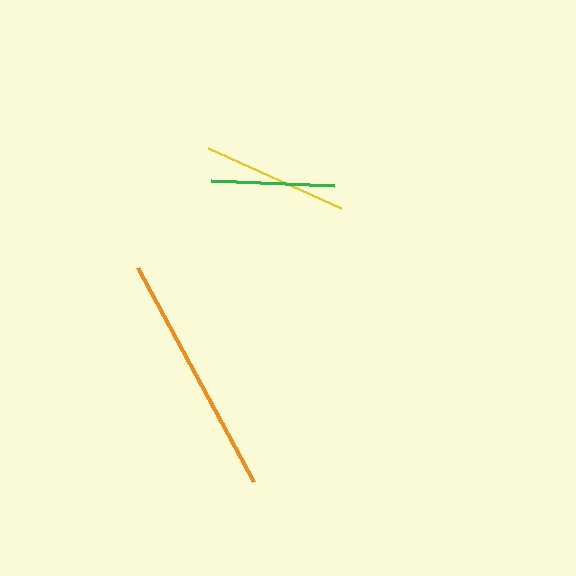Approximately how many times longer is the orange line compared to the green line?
The orange line is approximately 2.0 times the length of the green line.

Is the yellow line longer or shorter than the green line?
The yellow line is longer than the green line.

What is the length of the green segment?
The green segment is approximately 123 pixels long.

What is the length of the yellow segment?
The yellow segment is approximately 146 pixels long.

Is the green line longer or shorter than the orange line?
The orange line is longer than the green line.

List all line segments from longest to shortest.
From longest to shortest: orange, yellow, green.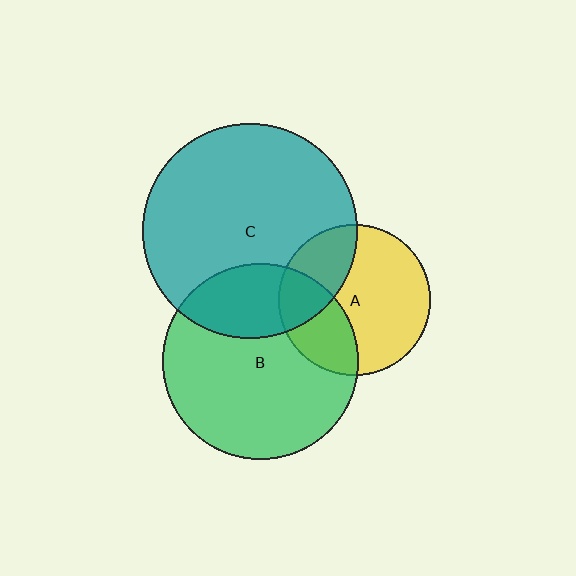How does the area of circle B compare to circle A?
Approximately 1.7 times.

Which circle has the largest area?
Circle C (teal).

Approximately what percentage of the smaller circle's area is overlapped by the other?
Approximately 30%.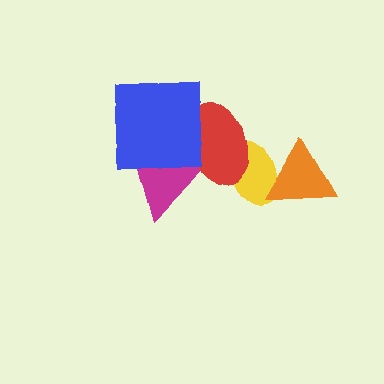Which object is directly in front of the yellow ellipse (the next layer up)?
The orange triangle is directly in front of the yellow ellipse.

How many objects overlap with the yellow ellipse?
2 objects overlap with the yellow ellipse.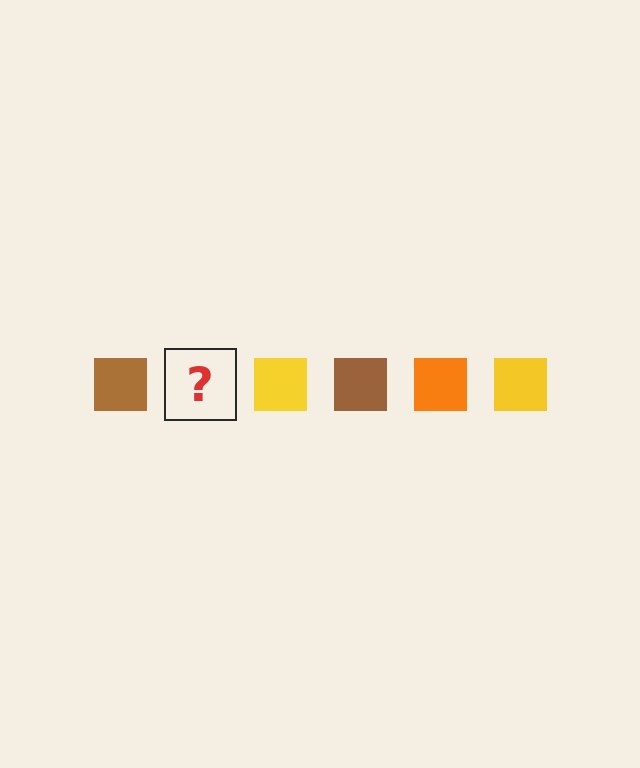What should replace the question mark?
The question mark should be replaced with an orange square.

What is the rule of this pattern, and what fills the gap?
The rule is that the pattern cycles through brown, orange, yellow squares. The gap should be filled with an orange square.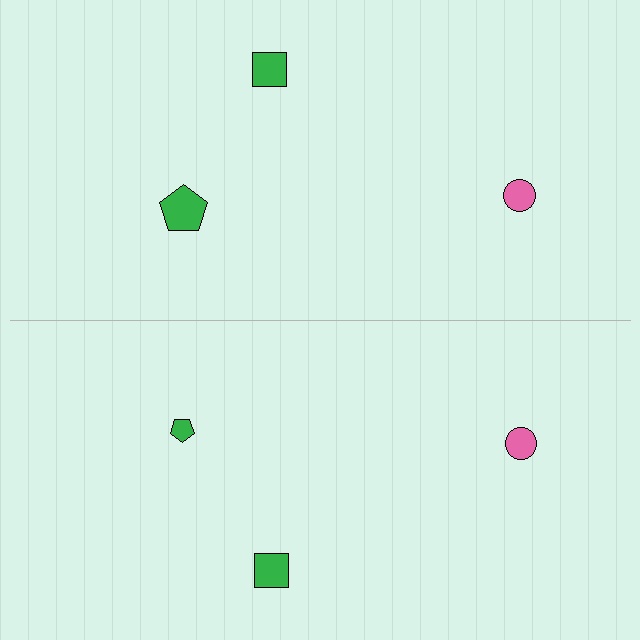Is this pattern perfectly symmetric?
No, the pattern is not perfectly symmetric. The green pentagon on the bottom side has a different size than its mirror counterpart.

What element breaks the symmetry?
The green pentagon on the bottom side has a different size than its mirror counterpart.